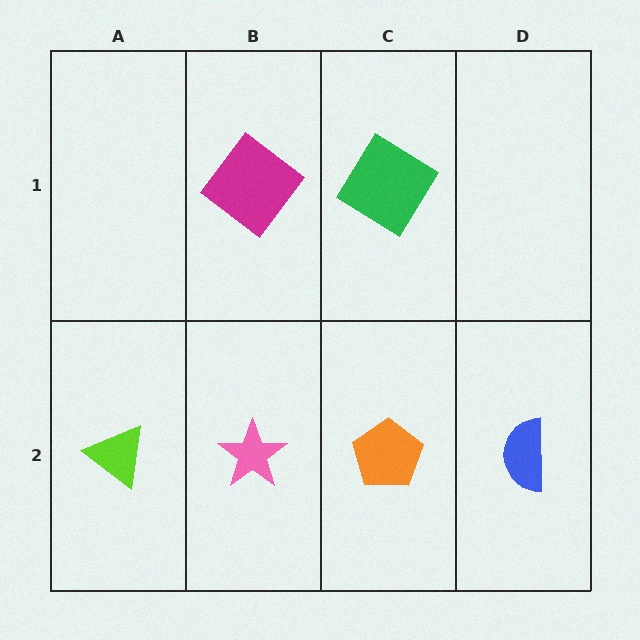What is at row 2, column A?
A lime triangle.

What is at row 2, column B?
A pink star.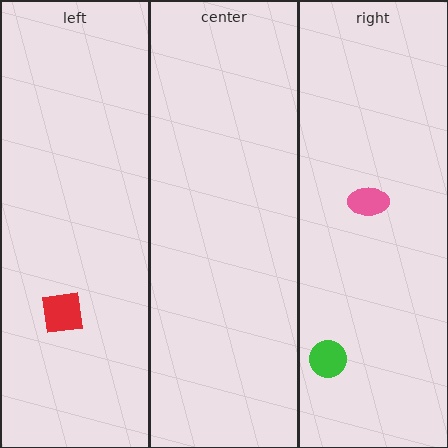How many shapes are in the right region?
2.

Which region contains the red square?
The left region.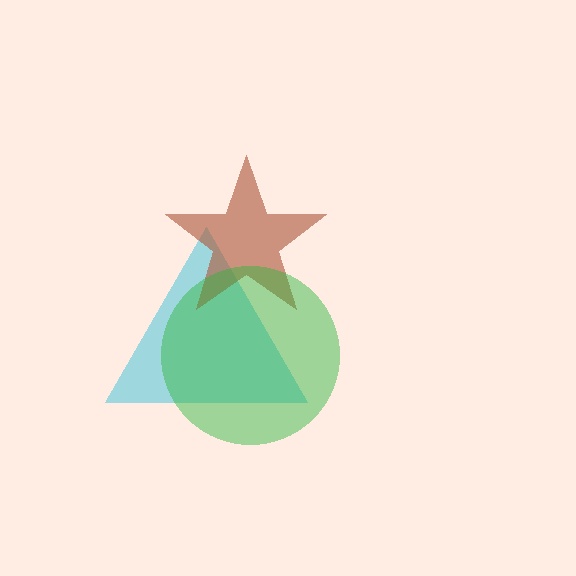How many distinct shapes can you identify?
There are 3 distinct shapes: a cyan triangle, a brown star, a green circle.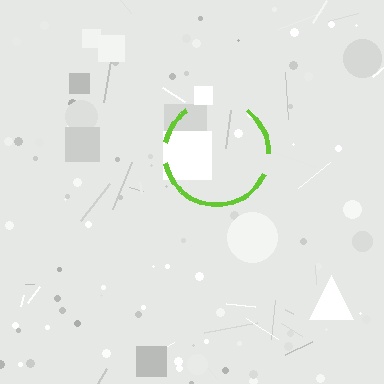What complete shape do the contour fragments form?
The contour fragments form a circle.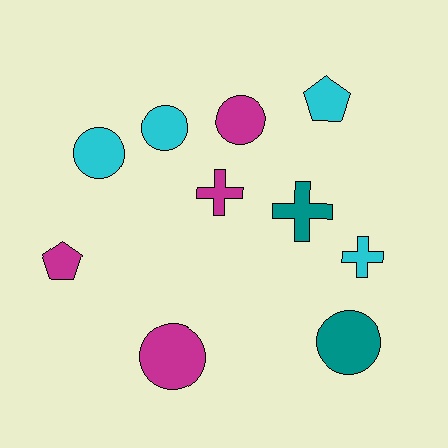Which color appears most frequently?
Magenta, with 4 objects.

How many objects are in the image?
There are 10 objects.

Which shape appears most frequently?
Circle, with 5 objects.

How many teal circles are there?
There is 1 teal circle.